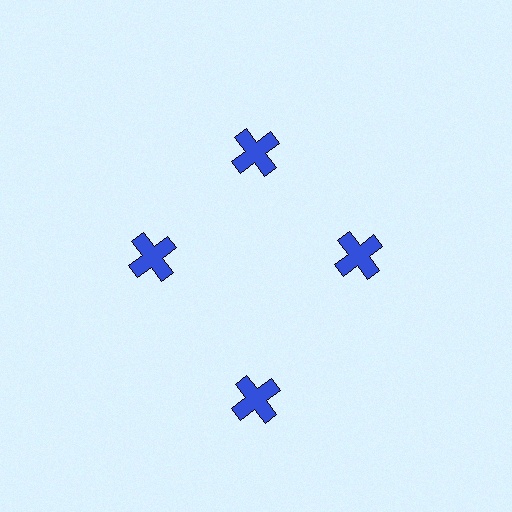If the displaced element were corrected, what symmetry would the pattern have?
It would have 4-fold rotational symmetry — the pattern would map onto itself every 90 degrees.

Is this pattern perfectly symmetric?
No. The 4 blue crosses are arranged in a ring, but one element near the 6 o'clock position is pushed outward from the center, breaking the 4-fold rotational symmetry.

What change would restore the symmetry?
The symmetry would be restored by moving it inward, back onto the ring so that all 4 crosses sit at equal angles and equal distance from the center.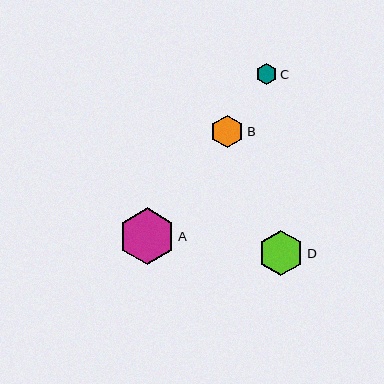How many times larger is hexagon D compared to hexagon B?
Hexagon D is approximately 1.4 times the size of hexagon B.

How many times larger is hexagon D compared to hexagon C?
Hexagon D is approximately 2.2 times the size of hexagon C.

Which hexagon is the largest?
Hexagon A is the largest with a size of approximately 57 pixels.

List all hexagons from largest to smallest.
From largest to smallest: A, D, B, C.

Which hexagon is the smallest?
Hexagon C is the smallest with a size of approximately 21 pixels.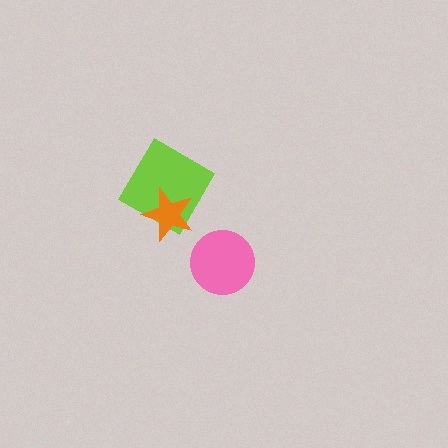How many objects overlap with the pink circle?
0 objects overlap with the pink circle.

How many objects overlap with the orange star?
1 object overlaps with the orange star.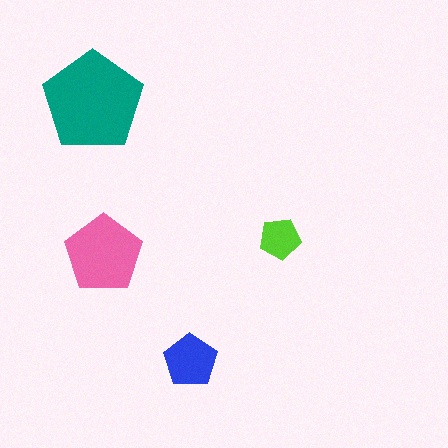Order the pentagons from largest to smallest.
the teal one, the pink one, the blue one, the lime one.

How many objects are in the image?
There are 4 objects in the image.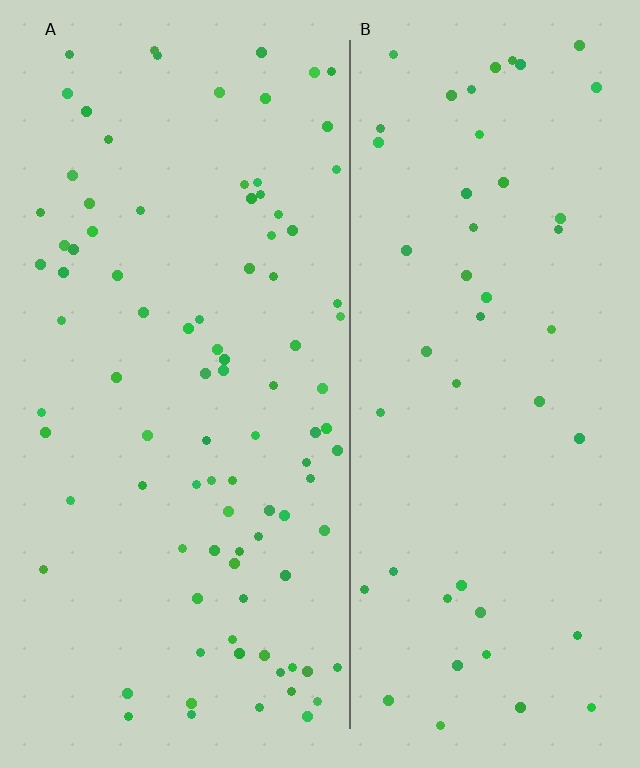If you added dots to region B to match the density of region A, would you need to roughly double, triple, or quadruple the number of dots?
Approximately double.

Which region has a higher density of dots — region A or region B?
A (the left).